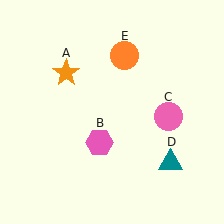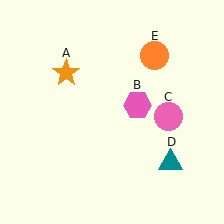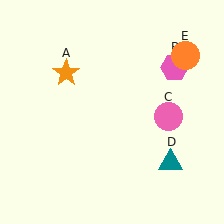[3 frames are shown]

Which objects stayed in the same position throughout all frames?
Orange star (object A) and pink circle (object C) and teal triangle (object D) remained stationary.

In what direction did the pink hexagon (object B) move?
The pink hexagon (object B) moved up and to the right.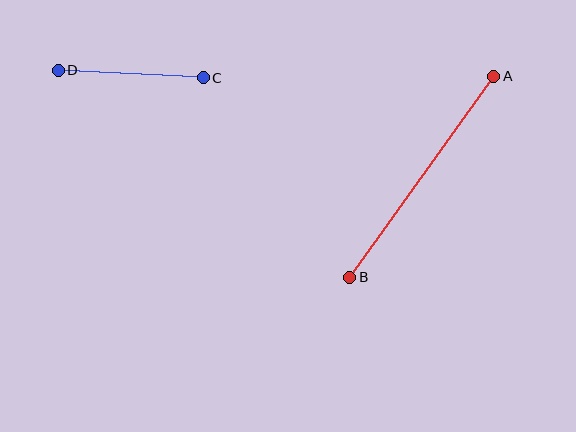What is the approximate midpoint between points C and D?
The midpoint is at approximately (131, 74) pixels.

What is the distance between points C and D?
The distance is approximately 145 pixels.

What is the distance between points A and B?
The distance is approximately 247 pixels.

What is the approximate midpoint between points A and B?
The midpoint is at approximately (422, 177) pixels.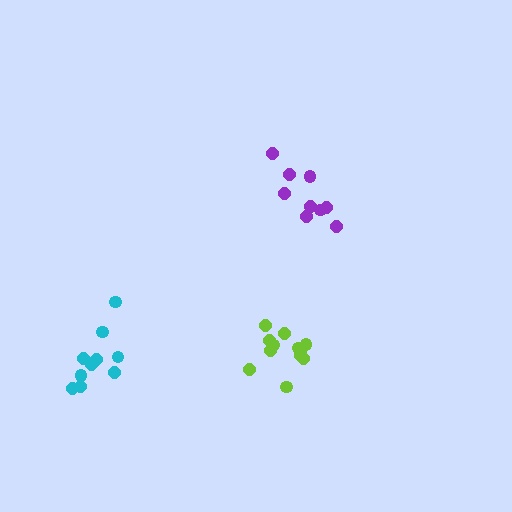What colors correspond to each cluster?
The clusters are colored: purple, cyan, lime.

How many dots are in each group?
Group 1: 9 dots, Group 2: 10 dots, Group 3: 12 dots (31 total).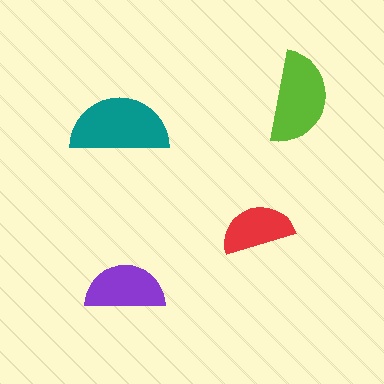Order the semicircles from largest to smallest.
the teal one, the lime one, the purple one, the red one.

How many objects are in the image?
There are 4 objects in the image.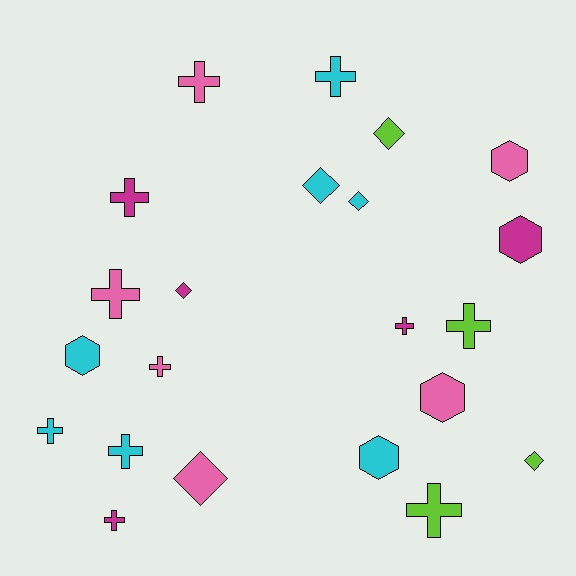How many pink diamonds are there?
There is 1 pink diamond.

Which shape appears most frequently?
Cross, with 11 objects.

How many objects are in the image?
There are 22 objects.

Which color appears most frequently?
Cyan, with 7 objects.